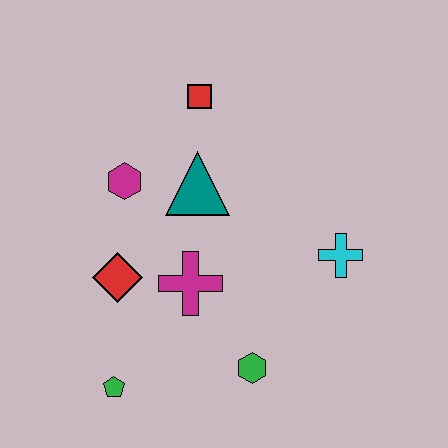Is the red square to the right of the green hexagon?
No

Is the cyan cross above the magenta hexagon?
No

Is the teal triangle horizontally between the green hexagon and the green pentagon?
Yes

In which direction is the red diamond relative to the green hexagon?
The red diamond is to the left of the green hexagon.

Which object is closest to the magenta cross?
The red diamond is closest to the magenta cross.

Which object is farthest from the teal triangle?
The green pentagon is farthest from the teal triangle.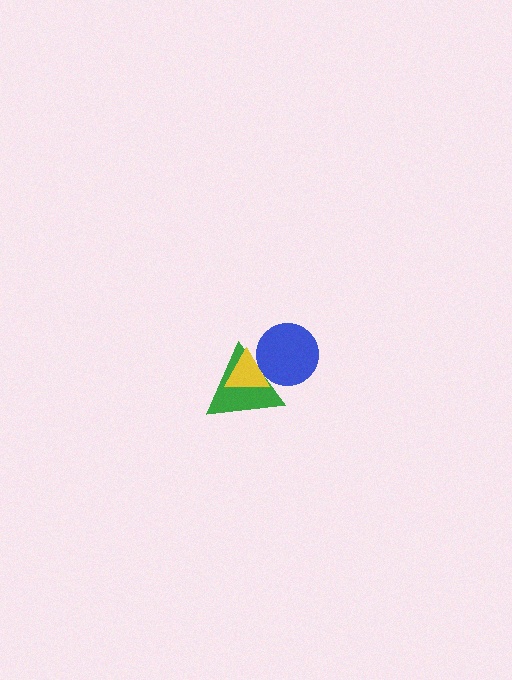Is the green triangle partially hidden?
Yes, it is partially covered by another shape.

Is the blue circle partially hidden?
Yes, it is partially covered by another shape.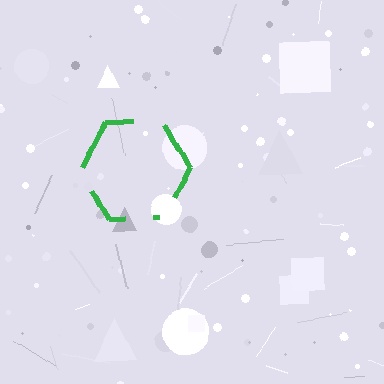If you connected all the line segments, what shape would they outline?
They would outline a hexagon.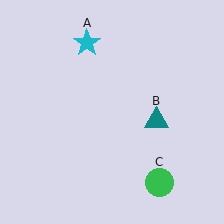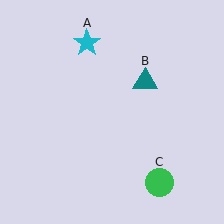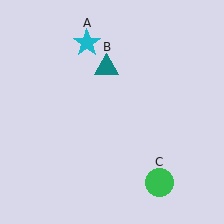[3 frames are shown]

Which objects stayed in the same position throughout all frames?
Cyan star (object A) and green circle (object C) remained stationary.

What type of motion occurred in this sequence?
The teal triangle (object B) rotated counterclockwise around the center of the scene.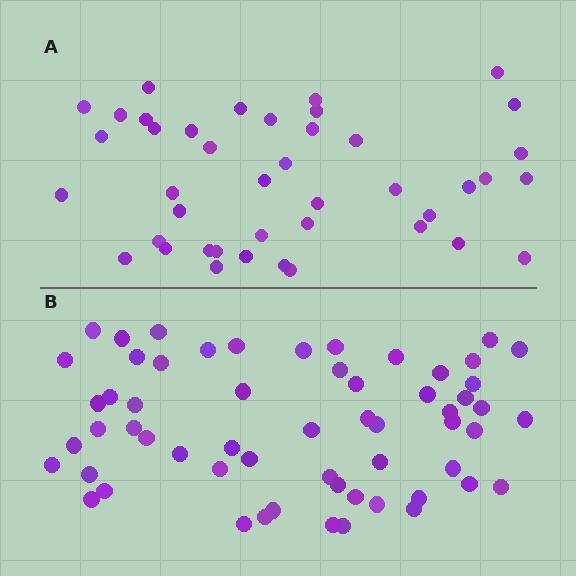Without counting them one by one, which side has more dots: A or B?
Region B (the bottom region) has more dots.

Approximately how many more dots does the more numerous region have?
Region B has approximately 15 more dots than region A.